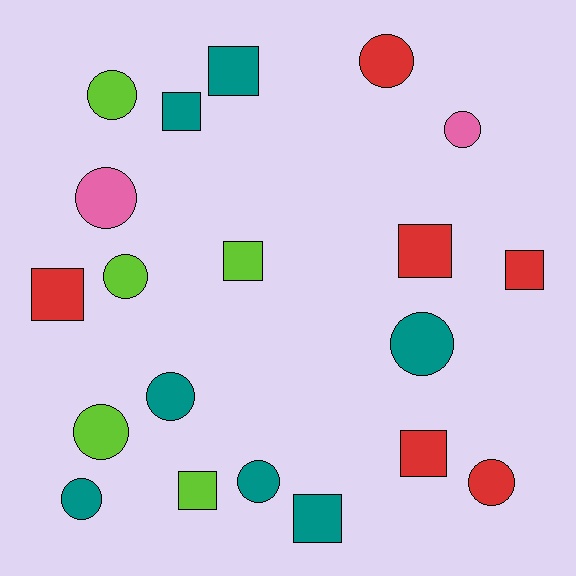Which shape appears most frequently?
Circle, with 11 objects.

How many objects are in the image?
There are 20 objects.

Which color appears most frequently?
Teal, with 7 objects.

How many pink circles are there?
There are 2 pink circles.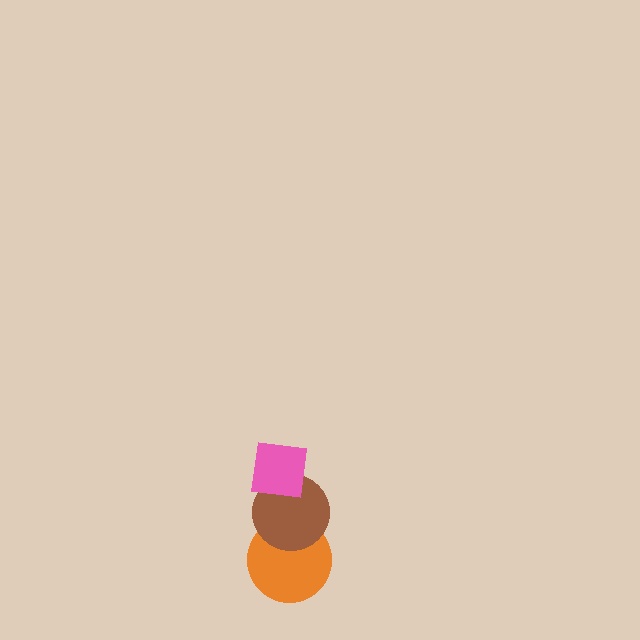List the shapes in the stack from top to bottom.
From top to bottom: the pink square, the brown circle, the orange circle.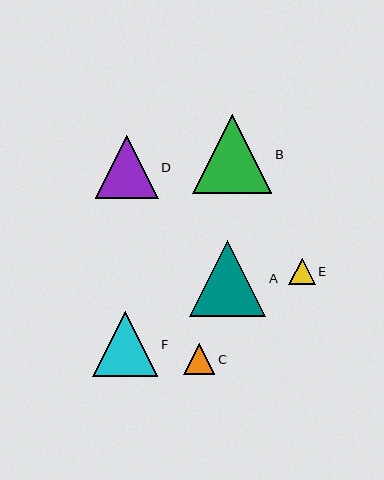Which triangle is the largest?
Triangle B is the largest with a size of approximately 79 pixels.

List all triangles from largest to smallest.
From largest to smallest: B, A, F, D, C, E.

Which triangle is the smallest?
Triangle E is the smallest with a size of approximately 26 pixels.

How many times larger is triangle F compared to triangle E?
Triangle F is approximately 2.5 times the size of triangle E.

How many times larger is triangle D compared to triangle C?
Triangle D is approximately 2.1 times the size of triangle C.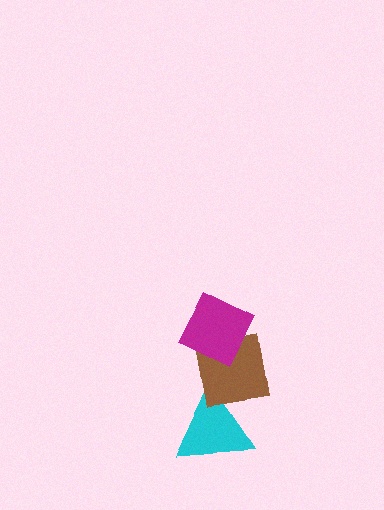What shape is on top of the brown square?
The magenta diamond is on top of the brown square.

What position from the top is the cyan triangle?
The cyan triangle is 3rd from the top.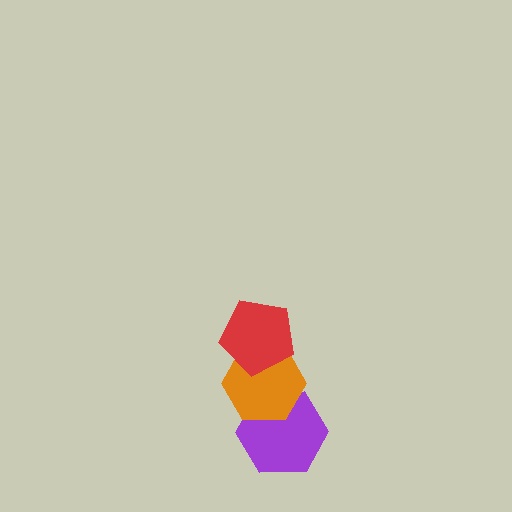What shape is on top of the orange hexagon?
The red pentagon is on top of the orange hexagon.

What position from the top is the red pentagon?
The red pentagon is 1st from the top.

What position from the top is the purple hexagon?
The purple hexagon is 3rd from the top.